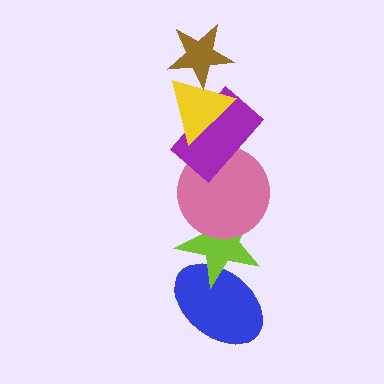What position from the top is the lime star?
The lime star is 5th from the top.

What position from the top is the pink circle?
The pink circle is 4th from the top.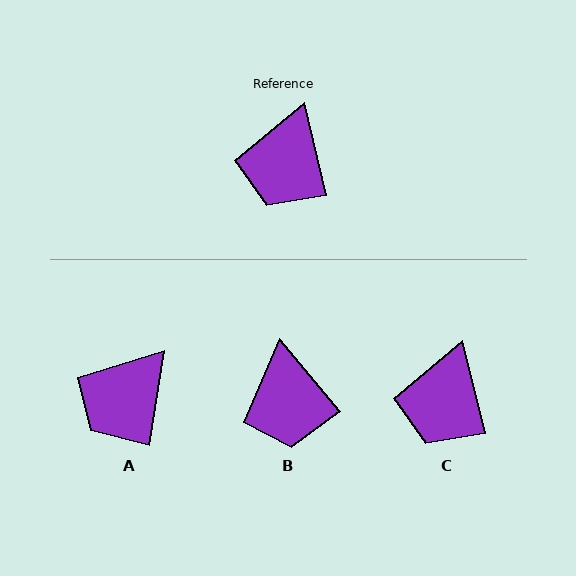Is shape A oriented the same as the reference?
No, it is off by about 23 degrees.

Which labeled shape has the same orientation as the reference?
C.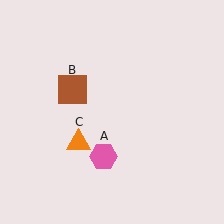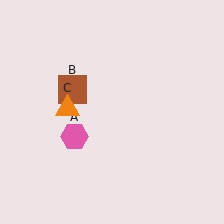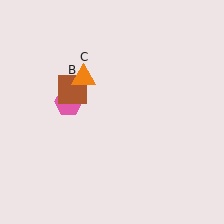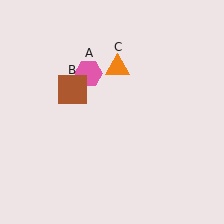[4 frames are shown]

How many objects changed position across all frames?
2 objects changed position: pink hexagon (object A), orange triangle (object C).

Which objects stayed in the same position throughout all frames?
Brown square (object B) remained stationary.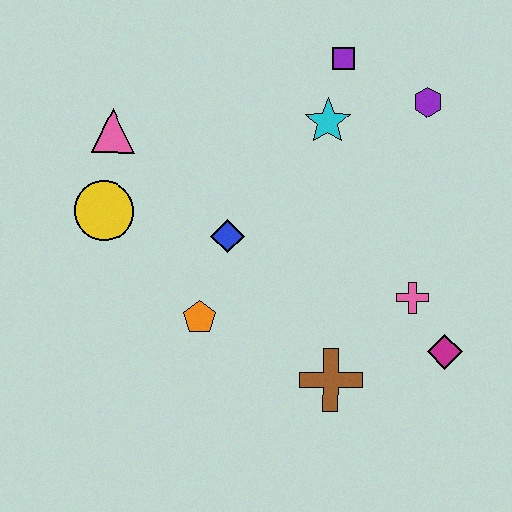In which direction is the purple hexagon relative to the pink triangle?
The purple hexagon is to the right of the pink triangle.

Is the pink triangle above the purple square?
No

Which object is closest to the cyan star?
The purple square is closest to the cyan star.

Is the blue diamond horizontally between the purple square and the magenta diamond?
No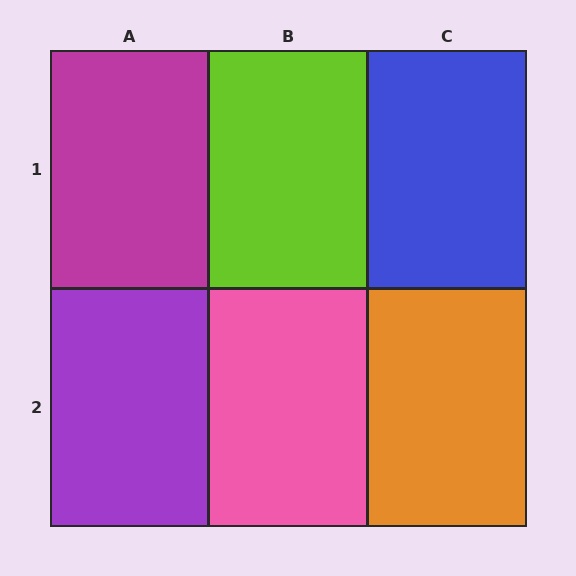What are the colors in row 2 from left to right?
Purple, pink, orange.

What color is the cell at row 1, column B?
Lime.